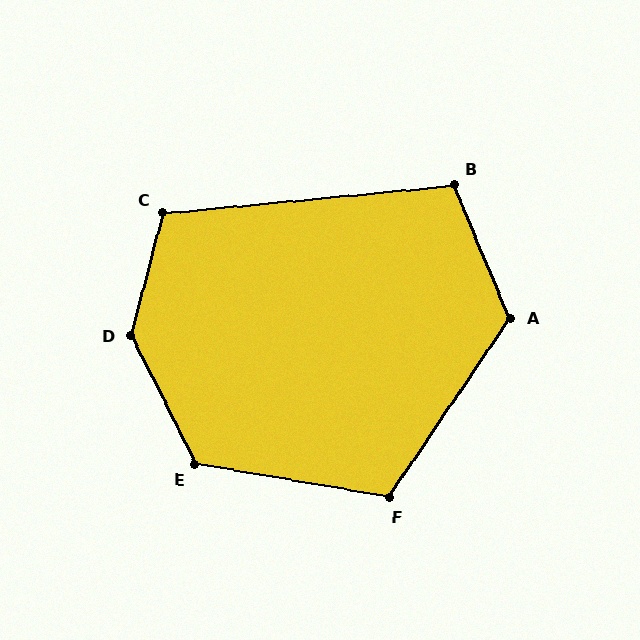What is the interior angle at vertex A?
Approximately 123 degrees (obtuse).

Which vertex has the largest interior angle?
D, at approximately 138 degrees.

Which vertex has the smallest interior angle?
B, at approximately 107 degrees.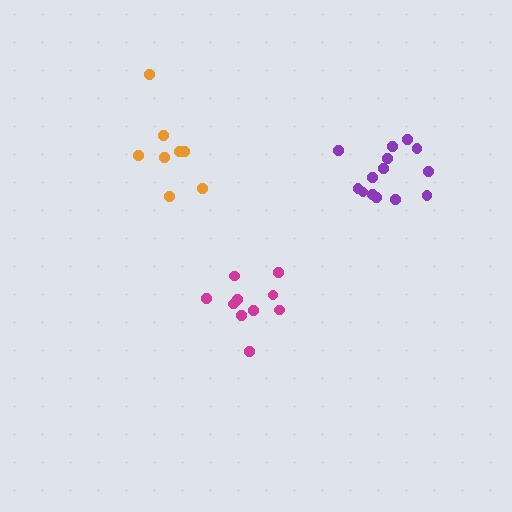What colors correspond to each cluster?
The clusters are colored: orange, purple, magenta.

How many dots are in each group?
Group 1: 8 dots, Group 2: 14 dots, Group 3: 10 dots (32 total).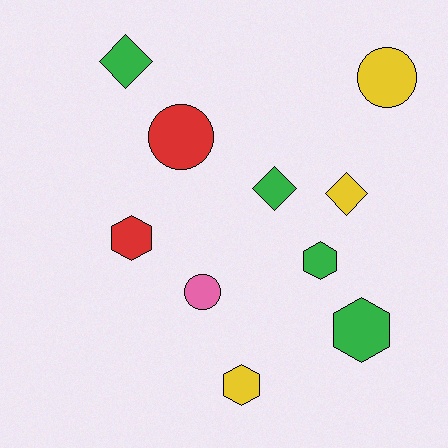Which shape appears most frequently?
Hexagon, with 4 objects.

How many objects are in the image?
There are 10 objects.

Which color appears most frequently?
Green, with 4 objects.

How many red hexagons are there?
There is 1 red hexagon.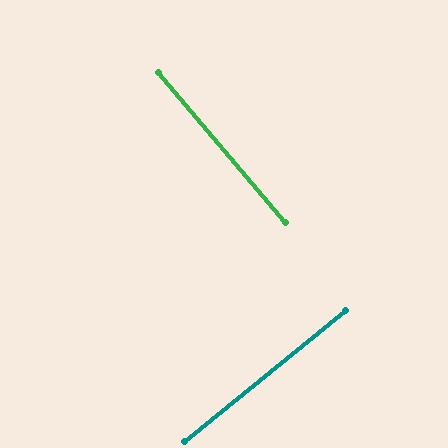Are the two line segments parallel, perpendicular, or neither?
Perpendicular — they meet at approximately 89°.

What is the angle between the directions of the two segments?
Approximately 89 degrees.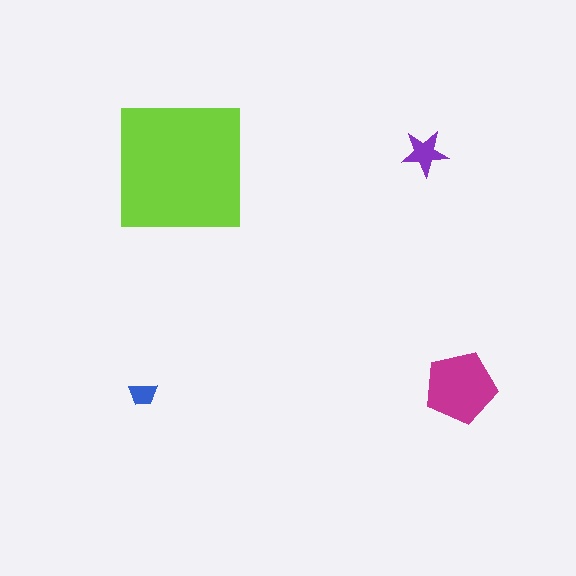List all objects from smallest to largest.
The blue trapezoid, the purple star, the magenta pentagon, the lime square.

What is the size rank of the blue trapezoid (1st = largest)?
4th.